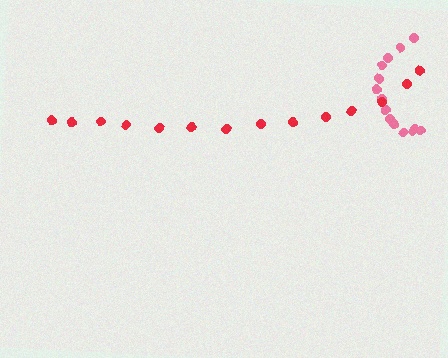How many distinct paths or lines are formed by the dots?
There are 2 distinct paths.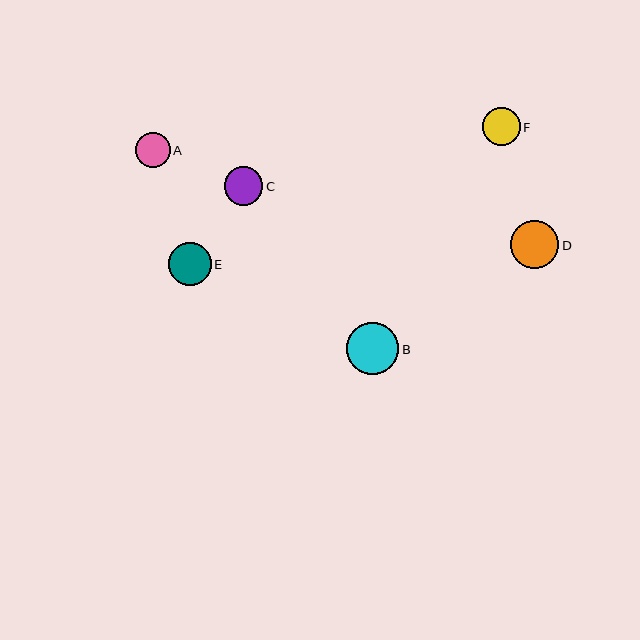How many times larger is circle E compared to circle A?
Circle E is approximately 1.2 times the size of circle A.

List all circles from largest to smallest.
From largest to smallest: B, D, E, C, F, A.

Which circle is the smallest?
Circle A is the smallest with a size of approximately 35 pixels.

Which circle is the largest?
Circle B is the largest with a size of approximately 52 pixels.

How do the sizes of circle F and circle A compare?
Circle F and circle A are approximately the same size.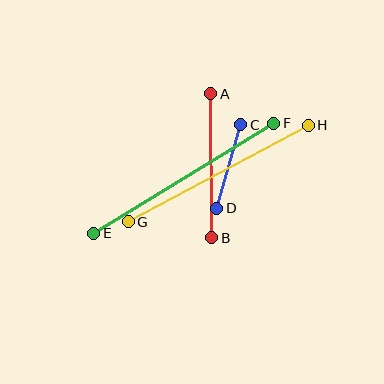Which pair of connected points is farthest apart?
Points E and F are farthest apart.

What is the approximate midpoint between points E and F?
The midpoint is at approximately (184, 178) pixels.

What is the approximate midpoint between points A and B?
The midpoint is at approximately (211, 166) pixels.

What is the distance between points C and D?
The distance is approximately 87 pixels.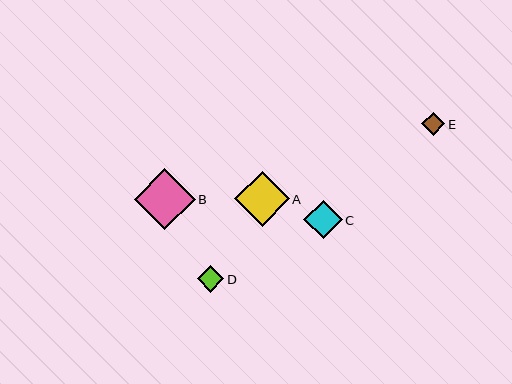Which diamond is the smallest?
Diamond E is the smallest with a size of approximately 23 pixels.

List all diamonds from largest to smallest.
From largest to smallest: B, A, C, D, E.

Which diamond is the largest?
Diamond B is the largest with a size of approximately 60 pixels.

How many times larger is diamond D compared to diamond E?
Diamond D is approximately 1.1 times the size of diamond E.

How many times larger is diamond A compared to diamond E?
Diamond A is approximately 2.4 times the size of diamond E.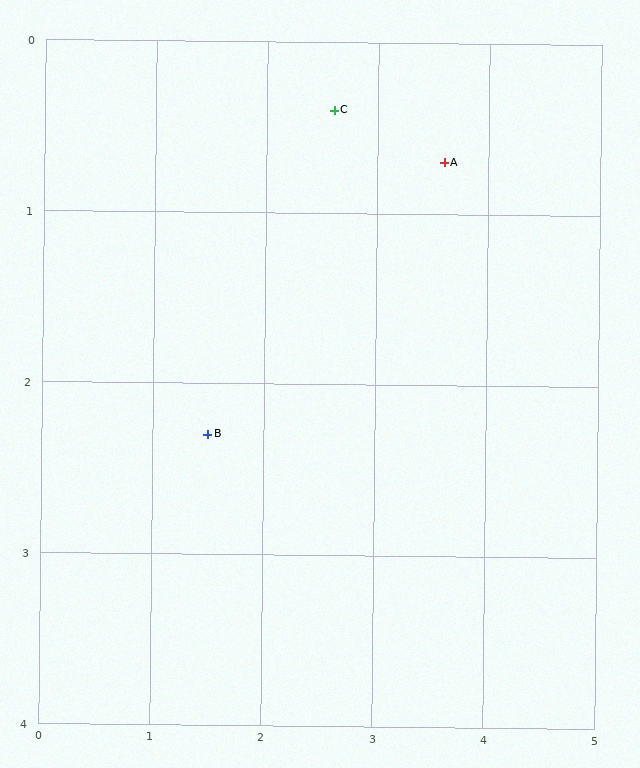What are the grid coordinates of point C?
Point C is at approximately (2.6, 0.4).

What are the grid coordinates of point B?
Point B is at approximately (1.5, 2.3).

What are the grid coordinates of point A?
Point A is at approximately (3.6, 0.7).